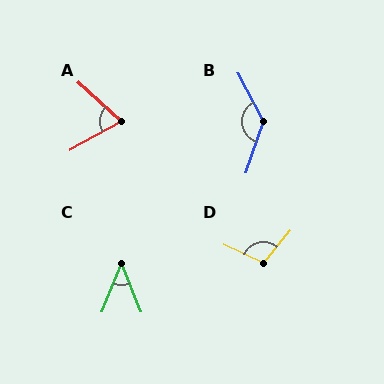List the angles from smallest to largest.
C (44°), A (71°), D (105°), B (133°).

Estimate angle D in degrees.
Approximately 105 degrees.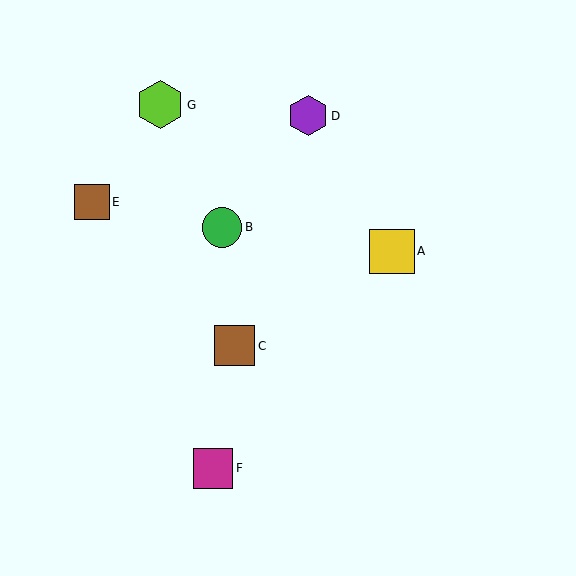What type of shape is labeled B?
Shape B is a green circle.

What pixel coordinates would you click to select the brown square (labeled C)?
Click at (235, 346) to select the brown square C.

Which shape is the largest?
The lime hexagon (labeled G) is the largest.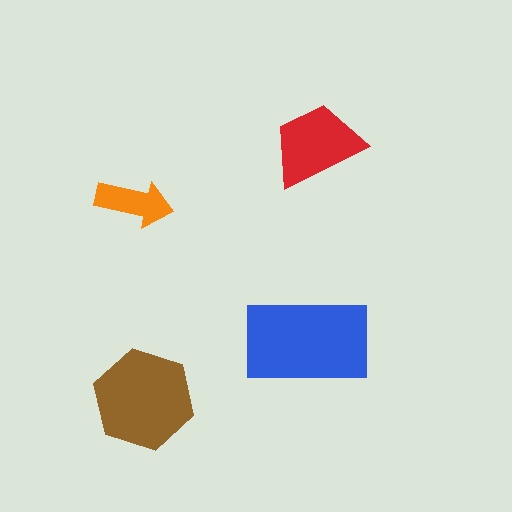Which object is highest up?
The red trapezoid is topmost.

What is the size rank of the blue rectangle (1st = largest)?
1st.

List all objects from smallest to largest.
The orange arrow, the red trapezoid, the brown hexagon, the blue rectangle.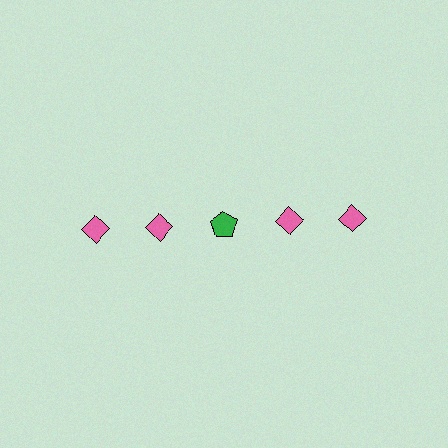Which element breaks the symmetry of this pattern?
The green pentagon in the top row, center column breaks the symmetry. All other shapes are pink diamonds.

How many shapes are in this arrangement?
There are 5 shapes arranged in a grid pattern.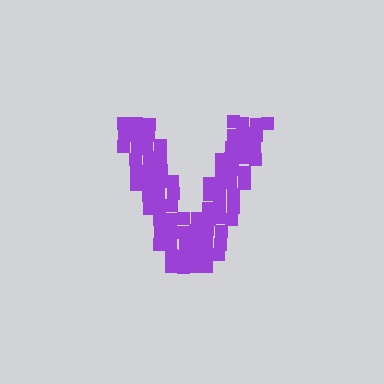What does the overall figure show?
The overall figure shows the letter V.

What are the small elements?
The small elements are squares.